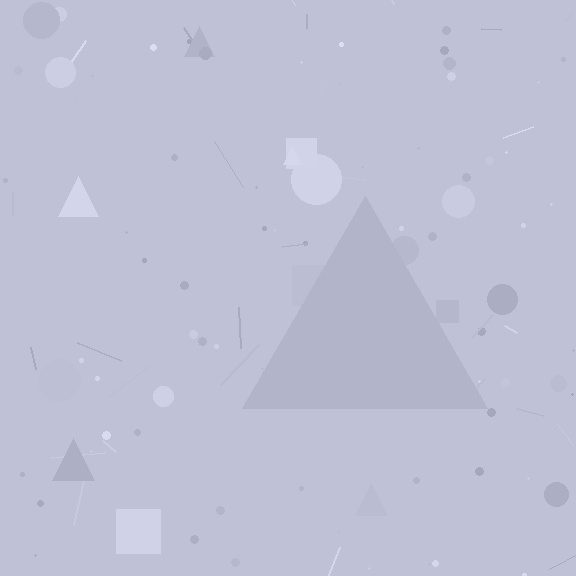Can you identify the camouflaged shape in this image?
The camouflaged shape is a triangle.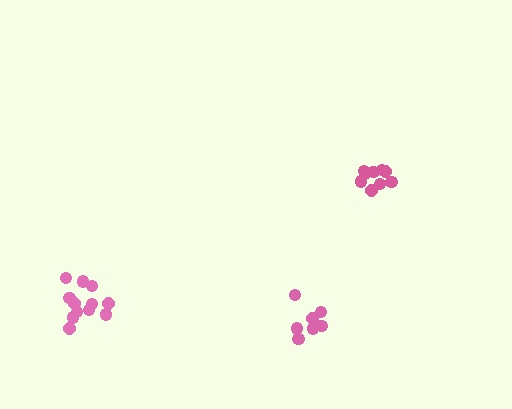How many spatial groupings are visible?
There are 3 spatial groupings.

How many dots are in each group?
Group 1: 9 dots, Group 2: 7 dots, Group 3: 12 dots (28 total).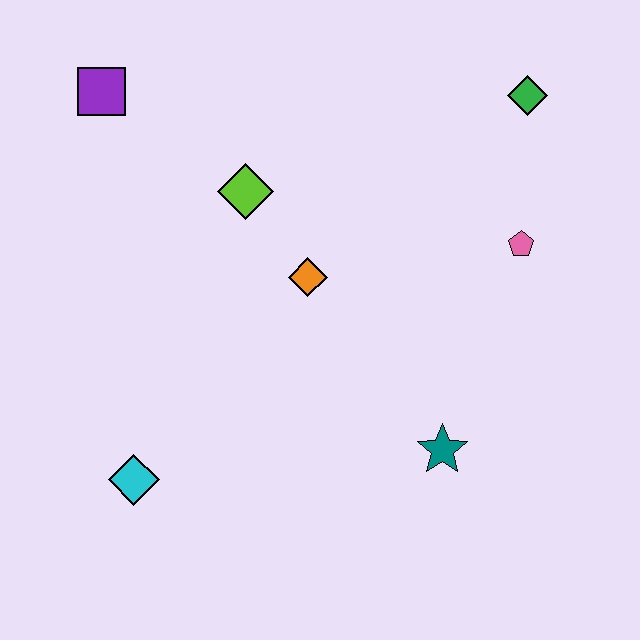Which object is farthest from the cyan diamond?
The green diamond is farthest from the cyan diamond.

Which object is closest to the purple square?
The lime diamond is closest to the purple square.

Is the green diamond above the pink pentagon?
Yes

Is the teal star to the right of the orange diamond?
Yes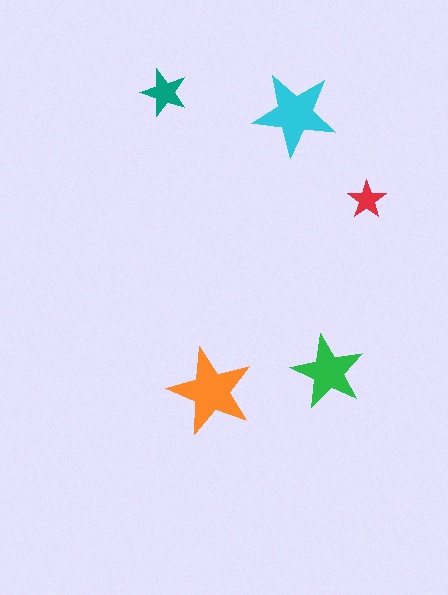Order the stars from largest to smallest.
the orange one, the cyan one, the green one, the teal one, the red one.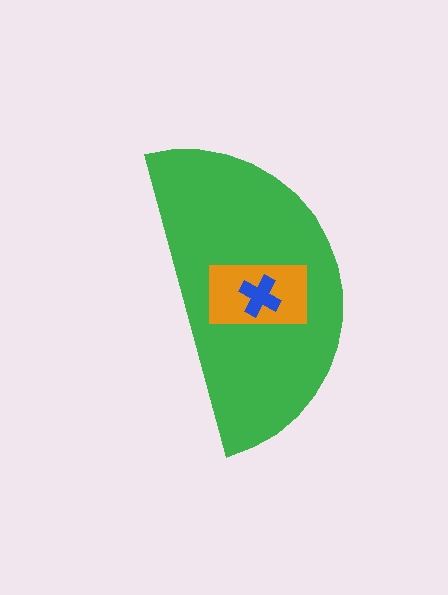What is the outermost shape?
The green semicircle.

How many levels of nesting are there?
3.